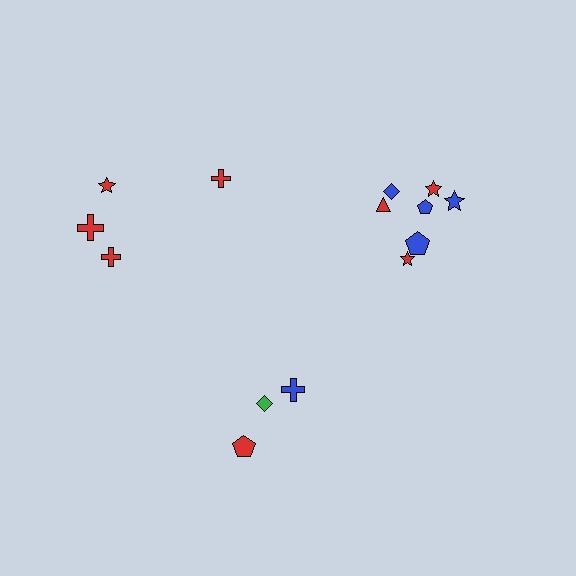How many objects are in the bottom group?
There are 3 objects.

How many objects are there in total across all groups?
There are 14 objects.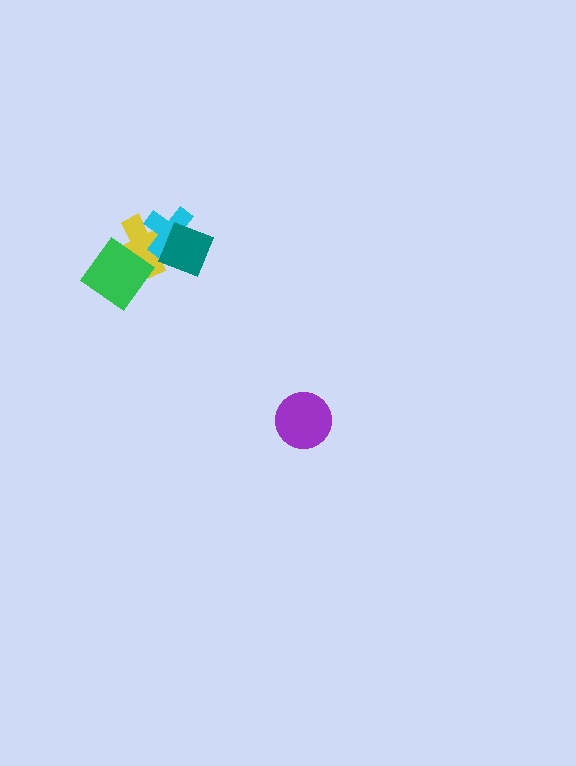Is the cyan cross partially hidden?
Yes, it is partially covered by another shape.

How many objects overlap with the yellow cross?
3 objects overlap with the yellow cross.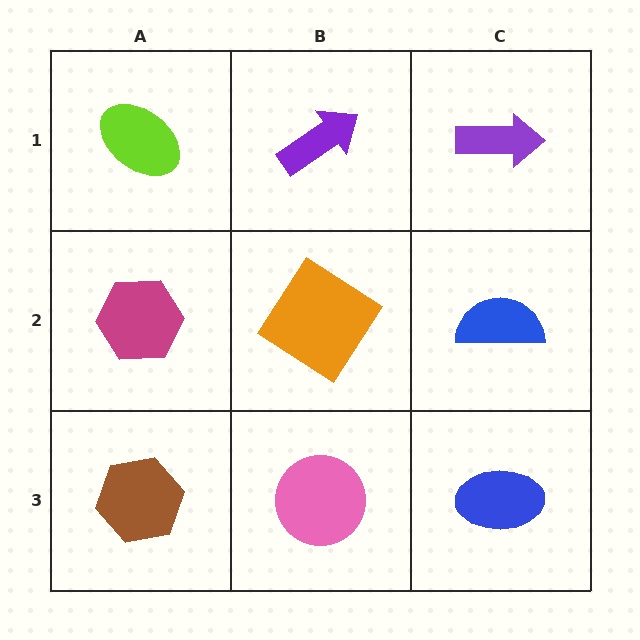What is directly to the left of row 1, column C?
A purple arrow.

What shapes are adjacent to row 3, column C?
A blue semicircle (row 2, column C), a pink circle (row 3, column B).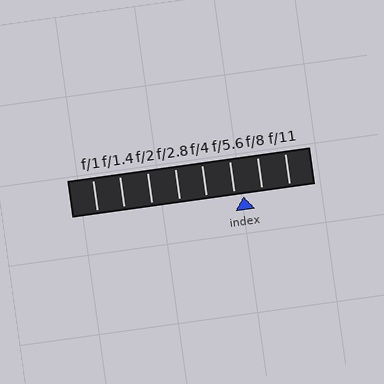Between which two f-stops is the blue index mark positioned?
The index mark is between f/5.6 and f/8.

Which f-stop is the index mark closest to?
The index mark is closest to f/5.6.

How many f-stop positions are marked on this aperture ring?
There are 8 f-stop positions marked.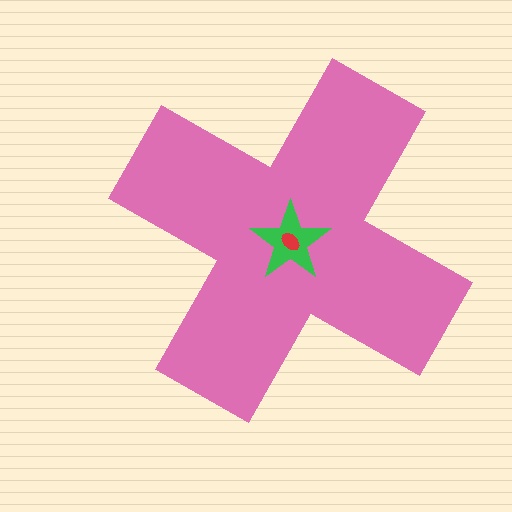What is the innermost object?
The red ellipse.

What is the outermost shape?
The pink cross.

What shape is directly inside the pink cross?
The green star.